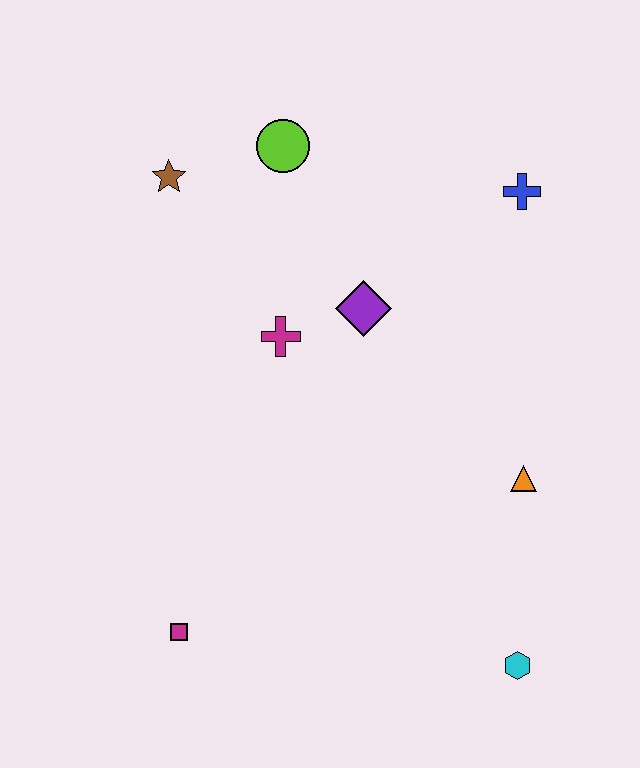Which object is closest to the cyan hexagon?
The orange triangle is closest to the cyan hexagon.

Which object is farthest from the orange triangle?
The brown star is farthest from the orange triangle.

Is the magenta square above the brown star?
No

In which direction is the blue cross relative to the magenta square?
The blue cross is above the magenta square.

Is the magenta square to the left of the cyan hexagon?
Yes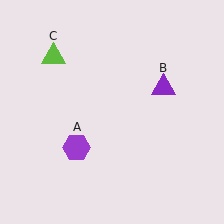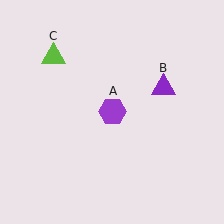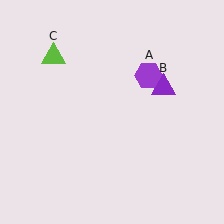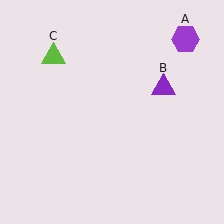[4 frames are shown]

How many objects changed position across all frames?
1 object changed position: purple hexagon (object A).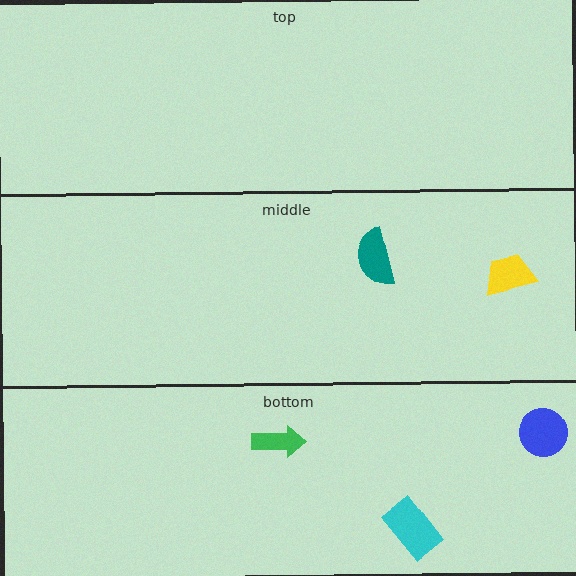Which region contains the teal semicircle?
The middle region.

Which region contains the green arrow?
The bottom region.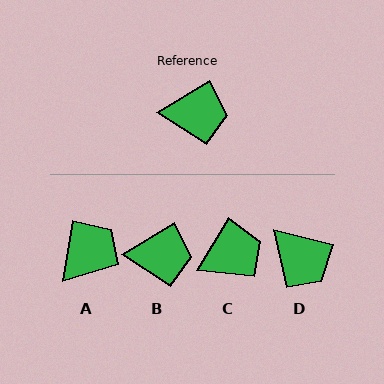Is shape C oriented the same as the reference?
No, it is off by about 27 degrees.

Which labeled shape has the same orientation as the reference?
B.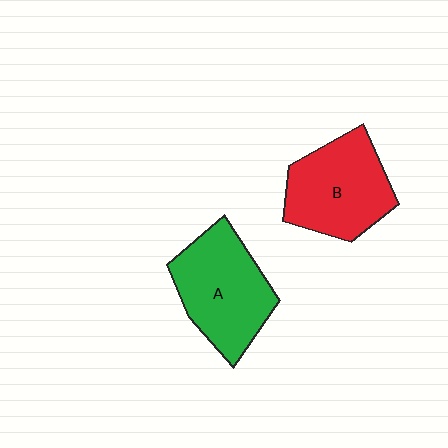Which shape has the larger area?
Shape A (green).